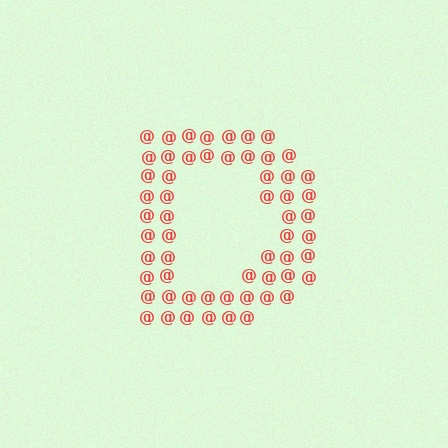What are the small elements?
The small elements are at signs.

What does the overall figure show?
The overall figure shows the letter D.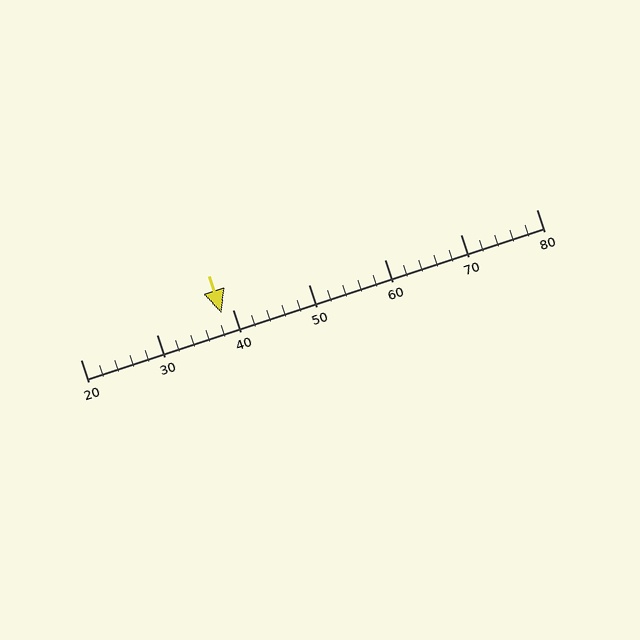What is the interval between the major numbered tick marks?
The major tick marks are spaced 10 units apart.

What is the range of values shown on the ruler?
The ruler shows values from 20 to 80.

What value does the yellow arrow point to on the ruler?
The yellow arrow points to approximately 39.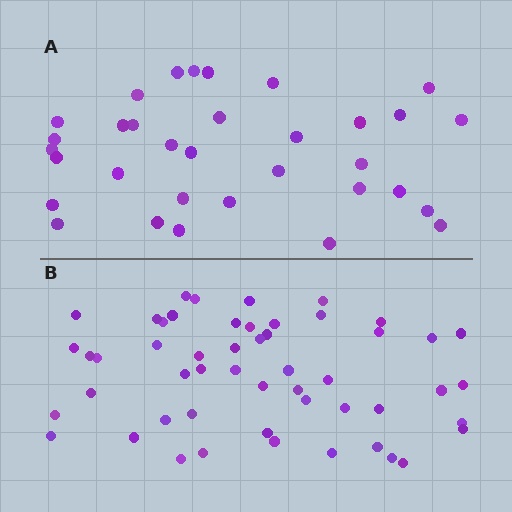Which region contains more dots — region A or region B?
Region B (the bottom region) has more dots.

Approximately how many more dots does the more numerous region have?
Region B has approximately 20 more dots than region A.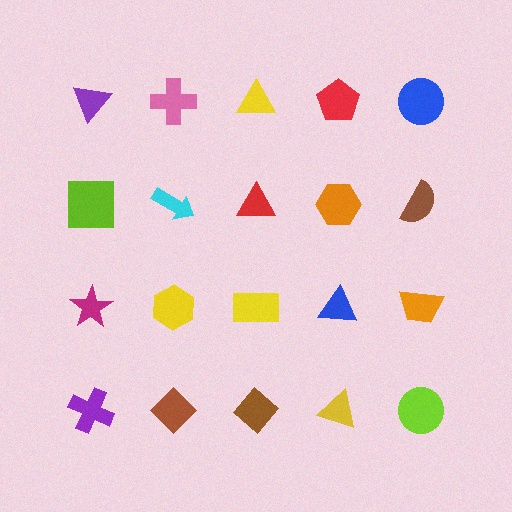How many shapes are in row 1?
5 shapes.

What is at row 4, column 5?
A lime circle.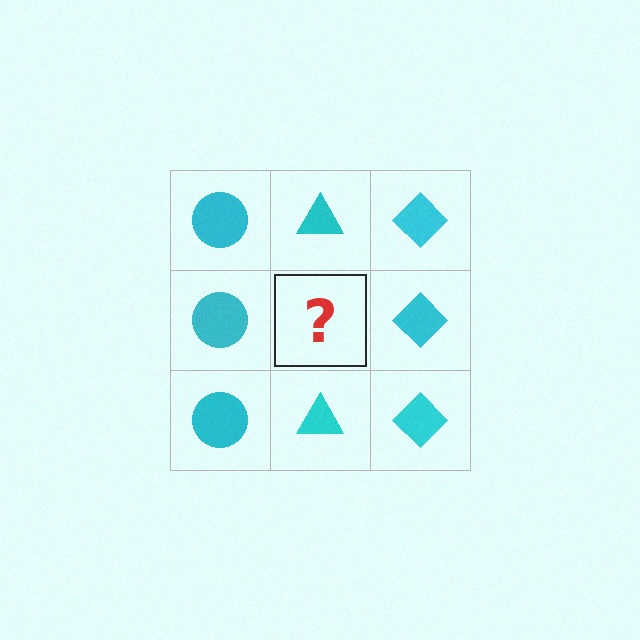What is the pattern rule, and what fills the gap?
The rule is that each column has a consistent shape. The gap should be filled with a cyan triangle.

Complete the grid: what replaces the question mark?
The question mark should be replaced with a cyan triangle.